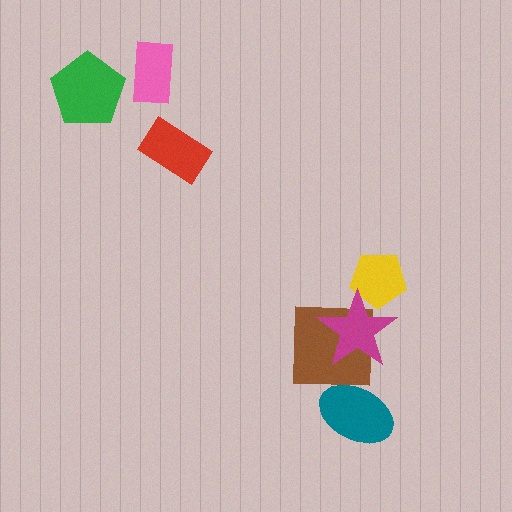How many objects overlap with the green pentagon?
0 objects overlap with the green pentagon.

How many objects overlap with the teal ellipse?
0 objects overlap with the teal ellipse.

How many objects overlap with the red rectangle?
0 objects overlap with the red rectangle.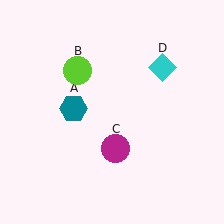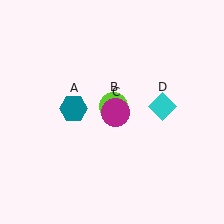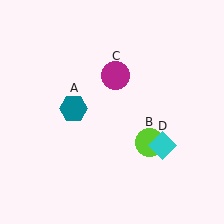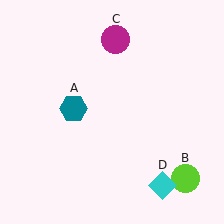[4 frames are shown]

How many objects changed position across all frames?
3 objects changed position: lime circle (object B), magenta circle (object C), cyan diamond (object D).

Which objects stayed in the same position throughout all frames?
Teal hexagon (object A) remained stationary.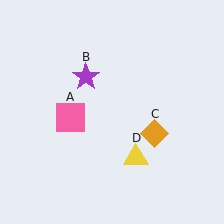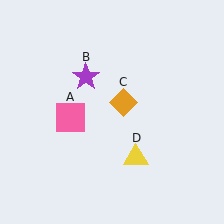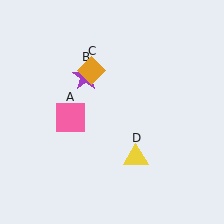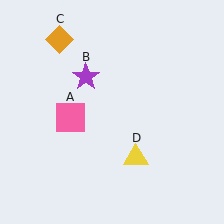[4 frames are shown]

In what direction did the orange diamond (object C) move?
The orange diamond (object C) moved up and to the left.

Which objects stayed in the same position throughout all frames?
Pink square (object A) and purple star (object B) and yellow triangle (object D) remained stationary.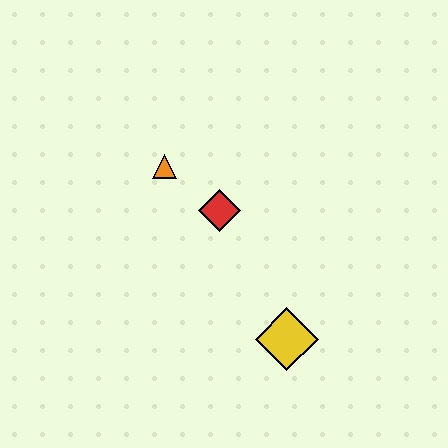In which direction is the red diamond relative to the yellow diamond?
The red diamond is above the yellow diamond.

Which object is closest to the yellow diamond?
The red diamond is closest to the yellow diamond.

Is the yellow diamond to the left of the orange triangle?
No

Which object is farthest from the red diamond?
The yellow diamond is farthest from the red diamond.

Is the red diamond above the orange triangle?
No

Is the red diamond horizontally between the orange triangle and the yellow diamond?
Yes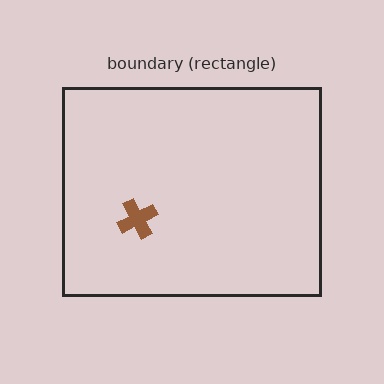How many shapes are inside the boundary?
1 inside, 0 outside.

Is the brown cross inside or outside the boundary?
Inside.